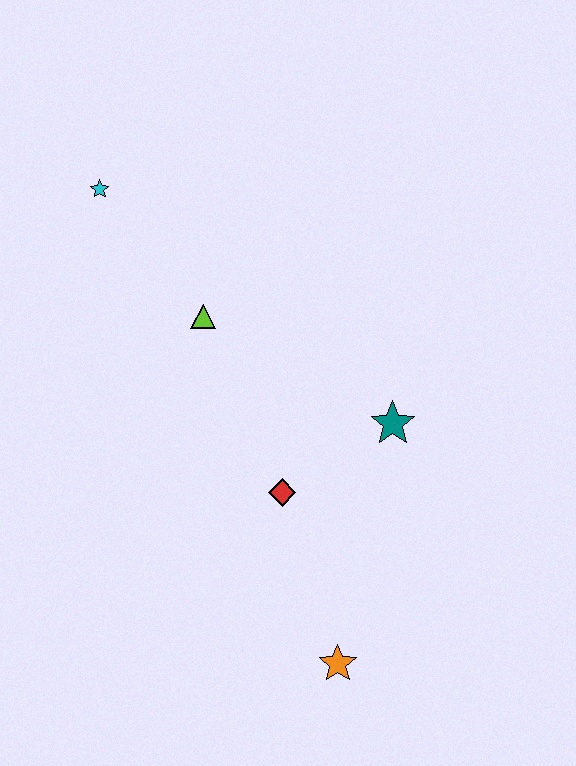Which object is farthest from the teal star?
The cyan star is farthest from the teal star.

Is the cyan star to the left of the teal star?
Yes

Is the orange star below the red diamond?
Yes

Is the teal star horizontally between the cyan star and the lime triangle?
No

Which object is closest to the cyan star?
The lime triangle is closest to the cyan star.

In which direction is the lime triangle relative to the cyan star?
The lime triangle is below the cyan star.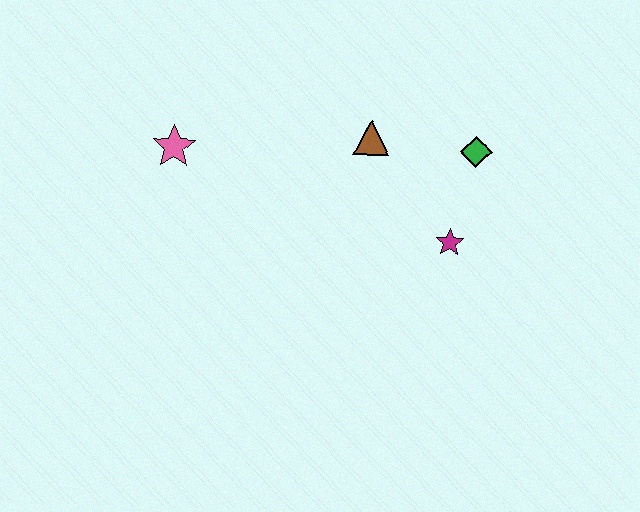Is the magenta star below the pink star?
Yes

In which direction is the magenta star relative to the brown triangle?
The magenta star is below the brown triangle.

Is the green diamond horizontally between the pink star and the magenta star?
No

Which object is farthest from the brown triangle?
The pink star is farthest from the brown triangle.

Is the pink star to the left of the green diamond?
Yes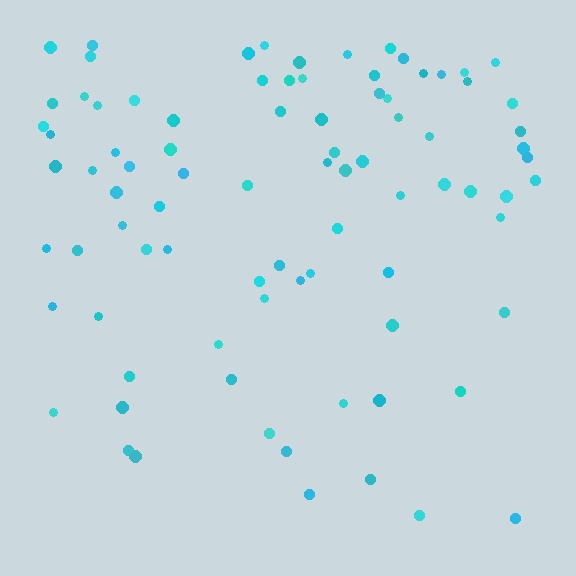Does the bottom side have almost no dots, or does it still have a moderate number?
Still a moderate number, just noticeably fewer than the top.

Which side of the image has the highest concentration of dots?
The top.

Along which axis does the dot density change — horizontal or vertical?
Vertical.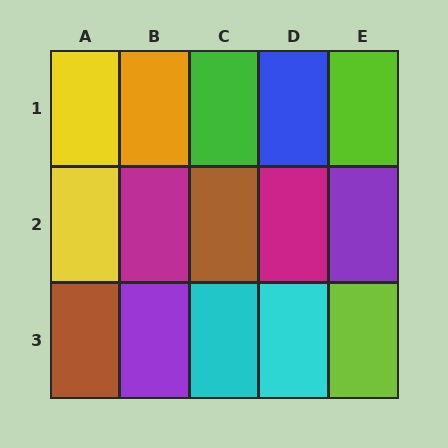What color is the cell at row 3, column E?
Lime.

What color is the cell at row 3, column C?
Cyan.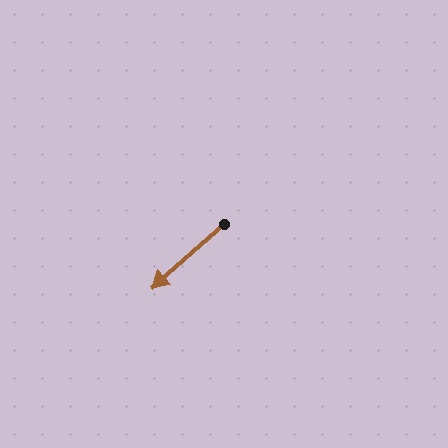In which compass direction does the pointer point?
Southwest.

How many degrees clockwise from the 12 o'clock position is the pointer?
Approximately 228 degrees.